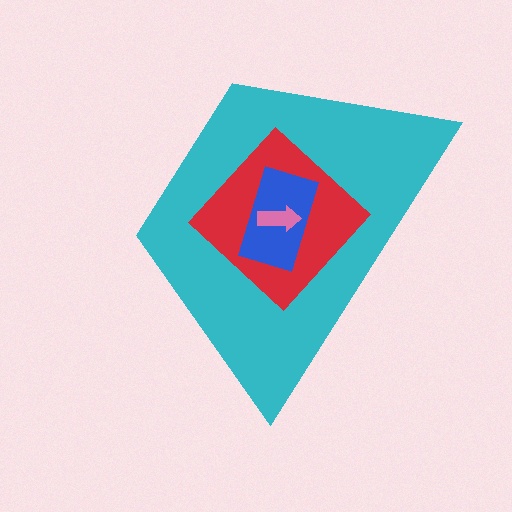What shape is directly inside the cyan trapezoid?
The red diamond.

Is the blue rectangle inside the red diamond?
Yes.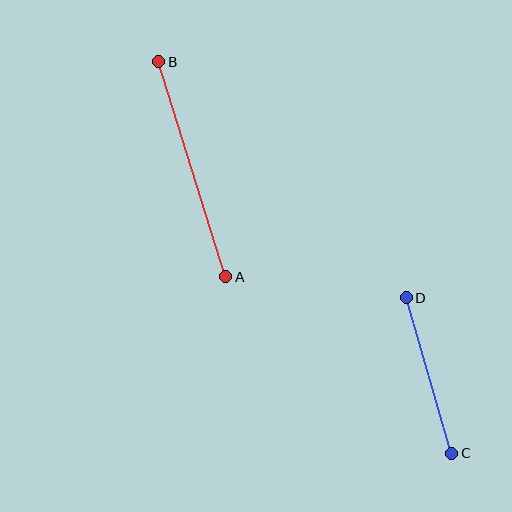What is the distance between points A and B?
The distance is approximately 225 pixels.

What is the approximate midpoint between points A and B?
The midpoint is at approximately (192, 169) pixels.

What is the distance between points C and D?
The distance is approximately 162 pixels.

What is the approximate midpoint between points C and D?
The midpoint is at approximately (429, 376) pixels.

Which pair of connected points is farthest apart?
Points A and B are farthest apart.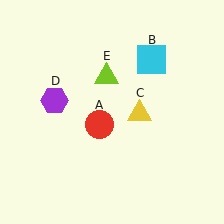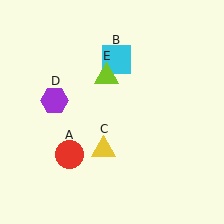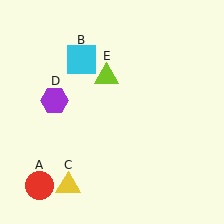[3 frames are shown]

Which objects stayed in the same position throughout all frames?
Purple hexagon (object D) and lime triangle (object E) remained stationary.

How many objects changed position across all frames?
3 objects changed position: red circle (object A), cyan square (object B), yellow triangle (object C).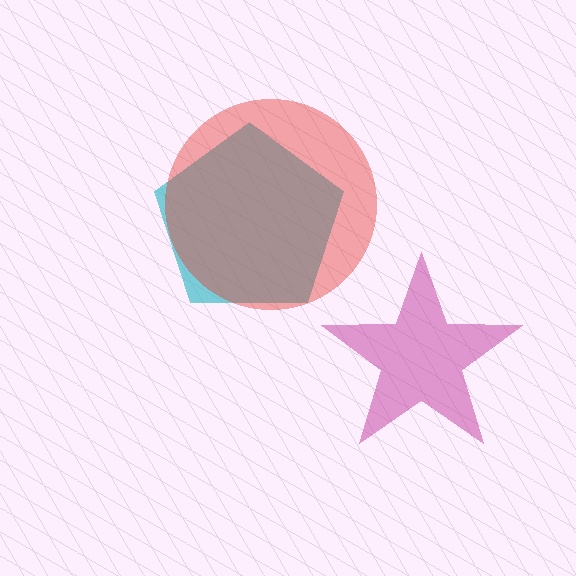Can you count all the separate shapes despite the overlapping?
Yes, there are 3 separate shapes.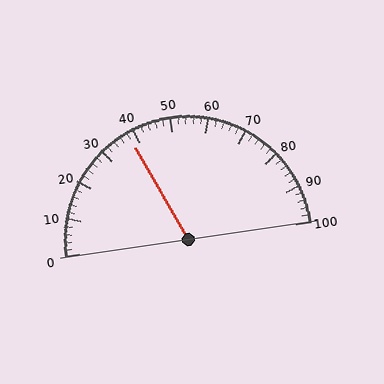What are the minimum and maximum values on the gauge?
The gauge ranges from 0 to 100.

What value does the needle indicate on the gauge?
The needle indicates approximately 38.